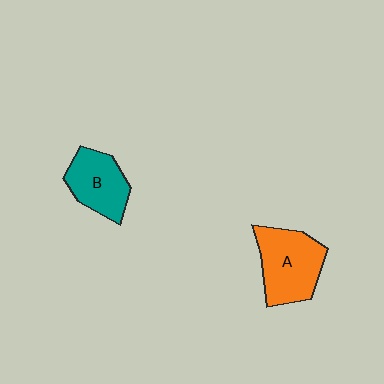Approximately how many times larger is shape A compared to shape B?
Approximately 1.3 times.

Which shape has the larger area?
Shape A (orange).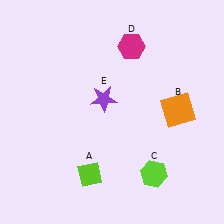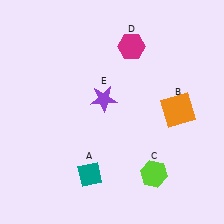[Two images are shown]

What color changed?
The diamond (A) changed from lime in Image 1 to teal in Image 2.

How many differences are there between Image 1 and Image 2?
There is 1 difference between the two images.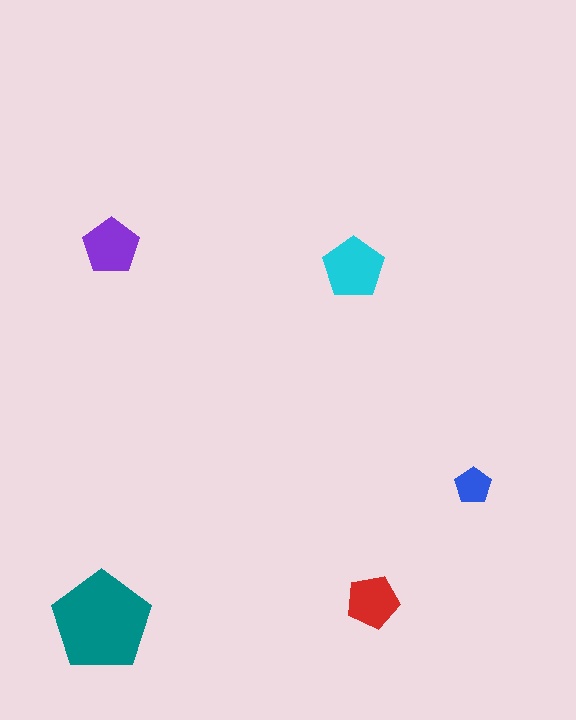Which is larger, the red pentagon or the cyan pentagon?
The cyan one.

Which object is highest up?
The purple pentagon is topmost.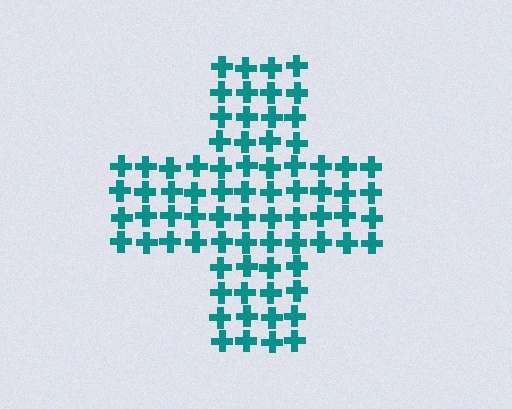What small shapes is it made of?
It is made of small crosses.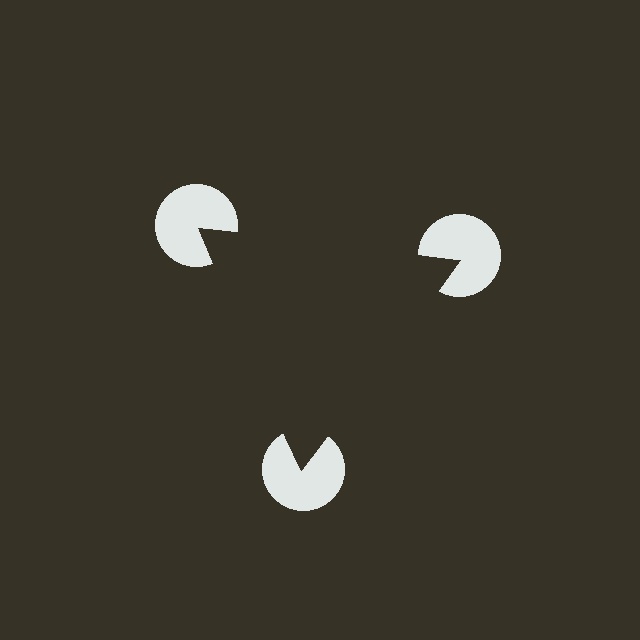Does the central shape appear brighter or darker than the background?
It typically appears slightly darker than the background, even though no actual brightness change is drawn.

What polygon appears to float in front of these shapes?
An illusory triangle — its edges are inferred from the aligned wedge cuts in the pac-man discs, not physically drawn.